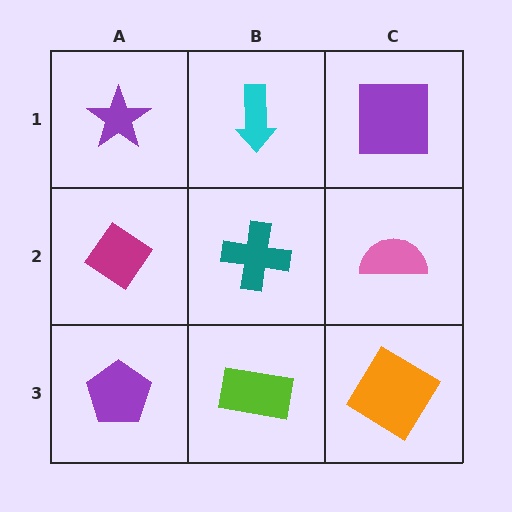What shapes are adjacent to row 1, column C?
A pink semicircle (row 2, column C), a cyan arrow (row 1, column B).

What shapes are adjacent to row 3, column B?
A teal cross (row 2, column B), a purple pentagon (row 3, column A), an orange diamond (row 3, column C).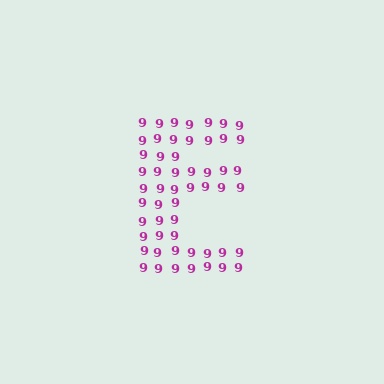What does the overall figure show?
The overall figure shows the letter E.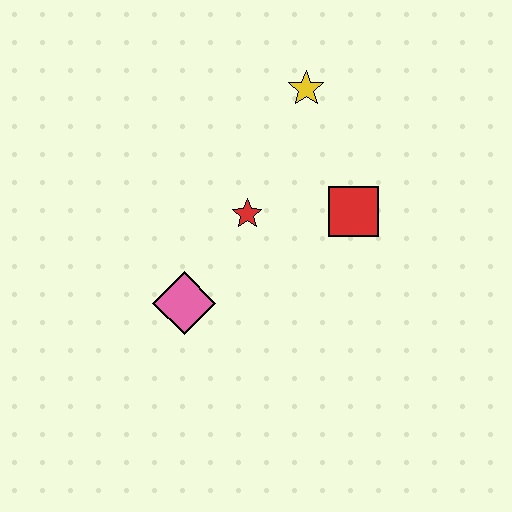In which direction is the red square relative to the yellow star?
The red square is below the yellow star.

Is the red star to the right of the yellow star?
No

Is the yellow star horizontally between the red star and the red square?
Yes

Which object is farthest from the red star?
The yellow star is farthest from the red star.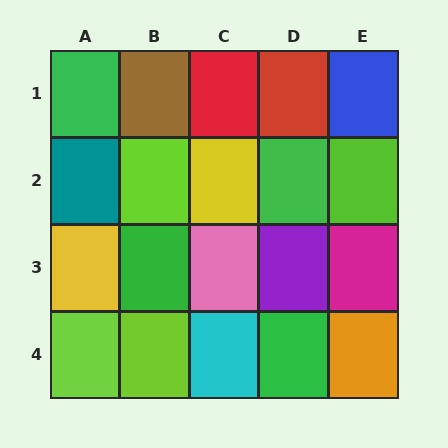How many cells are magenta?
1 cell is magenta.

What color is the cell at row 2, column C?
Yellow.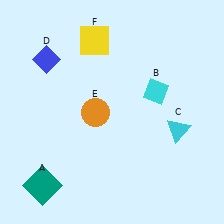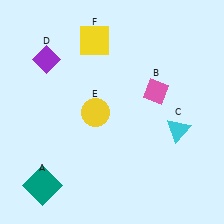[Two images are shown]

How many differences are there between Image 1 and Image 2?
There are 3 differences between the two images.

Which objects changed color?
B changed from cyan to pink. D changed from blue to purple. E changed from orange to yellow.